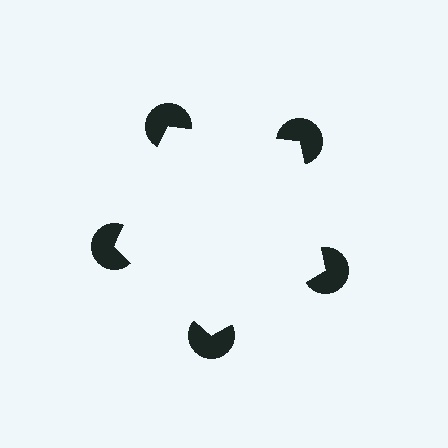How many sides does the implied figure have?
5 sides.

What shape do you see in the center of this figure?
An illusory pentagon — its edges are inferred from the aligned wedge cuts in the pac-man discs, not physically drawn.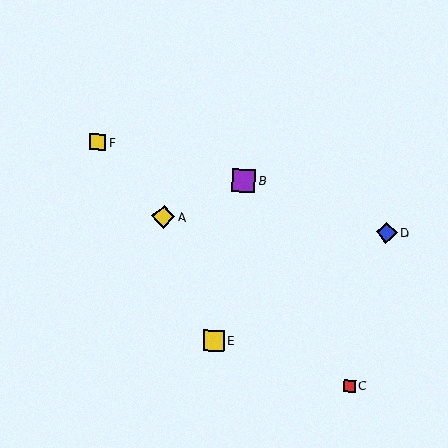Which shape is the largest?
The yellow diamond (labeled A) is the largest.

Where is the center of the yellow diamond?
The center of the yellow diamond is at (164, 217).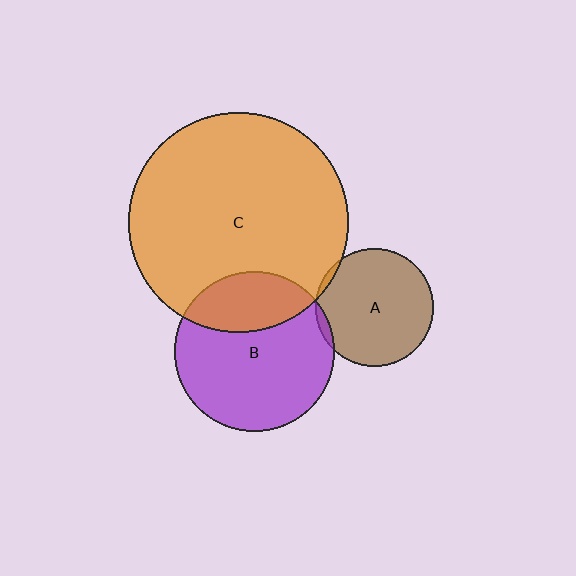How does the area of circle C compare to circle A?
Approximately 3.5 times.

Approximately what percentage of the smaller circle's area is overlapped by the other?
Approximately 5%.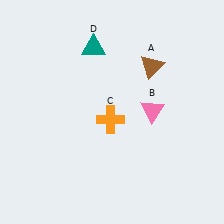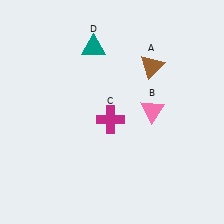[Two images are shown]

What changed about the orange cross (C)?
In Image 1, C is orange. In Image 2, it changed to magenta.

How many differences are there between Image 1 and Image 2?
There is 1 difference between the two images.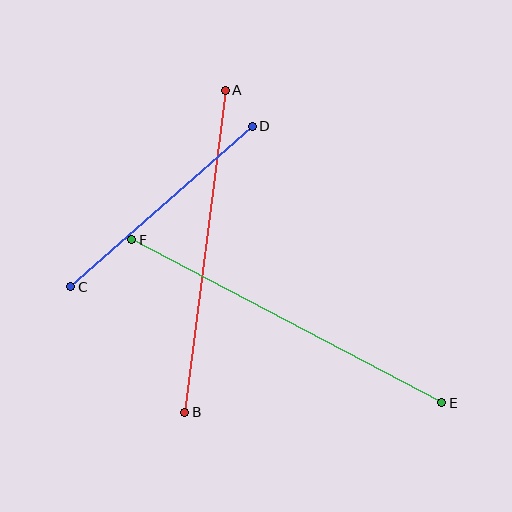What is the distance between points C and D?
The distance is approximately 243 pixels.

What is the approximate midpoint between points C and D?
The midpoint is at approximately (161, 207) pixels.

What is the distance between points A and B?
The distance is approximately 325 pixels.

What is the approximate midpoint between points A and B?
The midpoint is at approximately (205, 251) pixels.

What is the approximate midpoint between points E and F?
The midpoint is at approximately (287, 321) pixels.